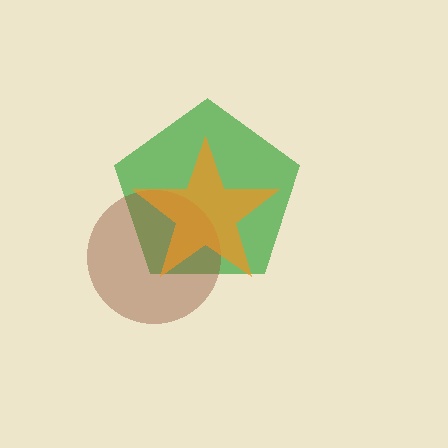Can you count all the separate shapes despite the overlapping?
Yes, there are 3 separate shapes.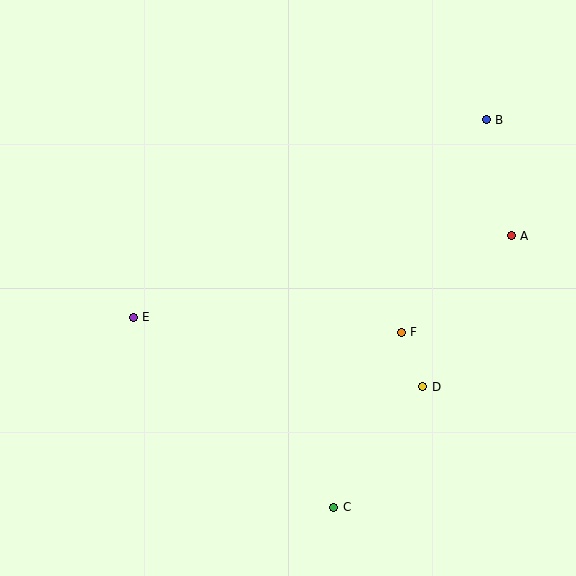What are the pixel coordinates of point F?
Point F is at (401, 332).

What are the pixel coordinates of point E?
Point E is at (133, 317).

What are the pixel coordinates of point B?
Point B is at (486, 120).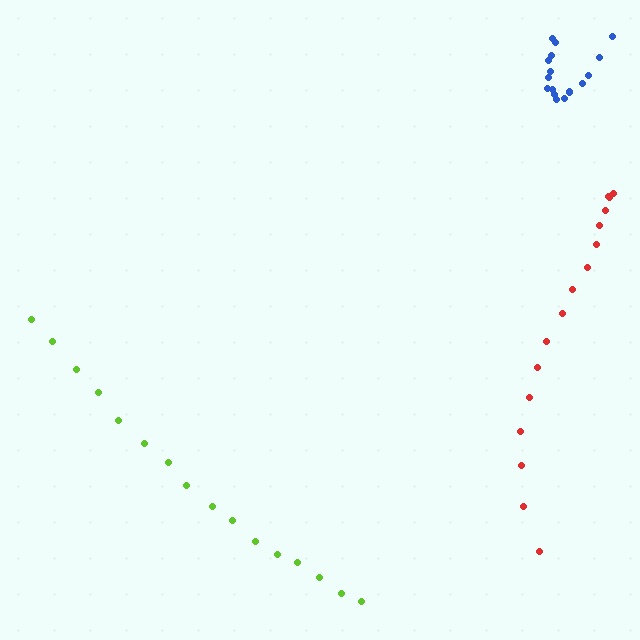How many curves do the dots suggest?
There are 3 distinct paths.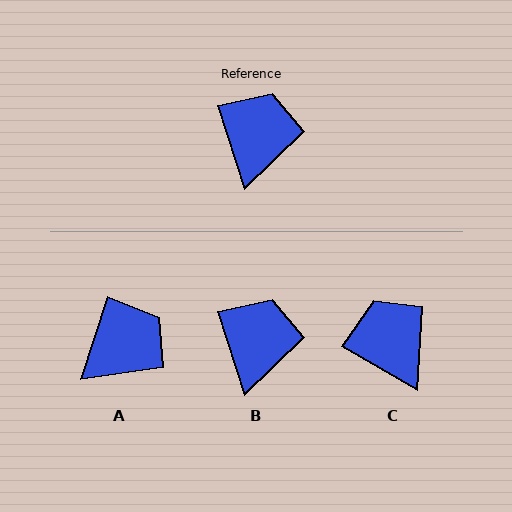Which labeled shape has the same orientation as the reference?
B.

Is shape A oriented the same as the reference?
No, it is off by about 35 degrees.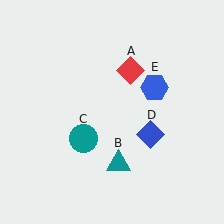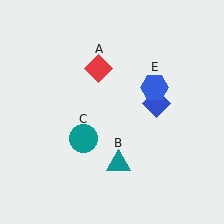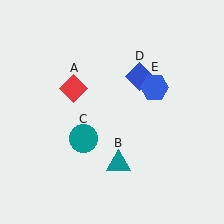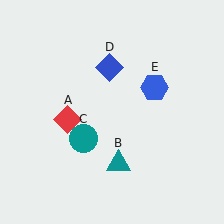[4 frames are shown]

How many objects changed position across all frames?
2 objects changed position: red diamond (object A), blue diamond (object D).